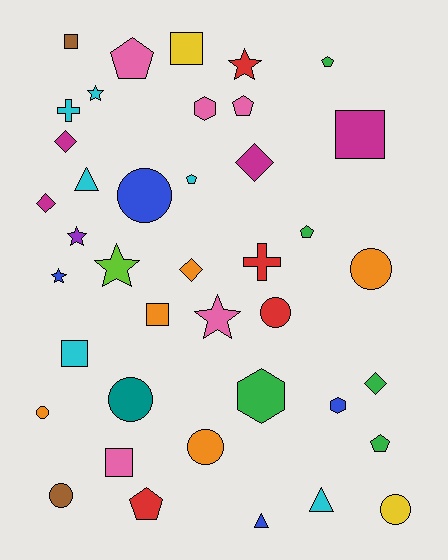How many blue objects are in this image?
There are 4 blue objects.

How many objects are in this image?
There are 40 objects.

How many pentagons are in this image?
There are 7 pentagons.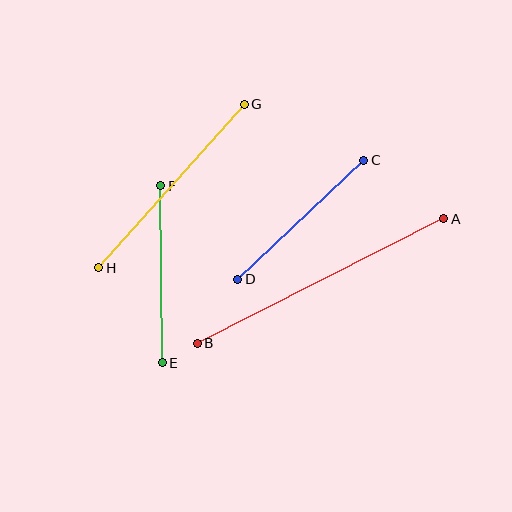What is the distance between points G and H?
The distance is approximately 219 pixels.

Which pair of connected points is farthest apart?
Points A and B are farthest apart.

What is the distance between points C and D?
The distance is approximately 173 pixels.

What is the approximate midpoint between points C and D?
The midpoint is at approximately (301, 220) pixels.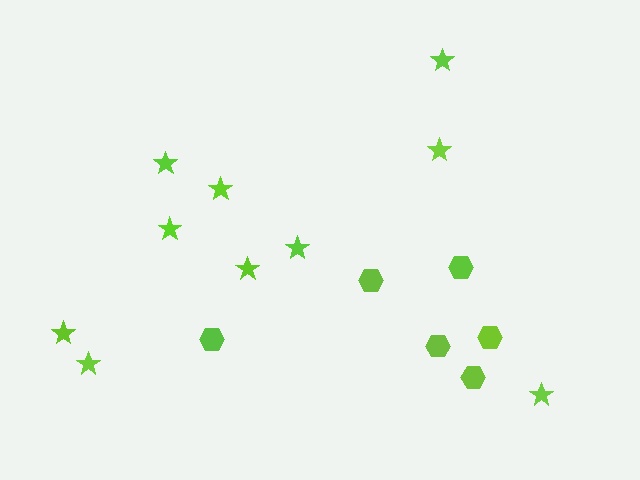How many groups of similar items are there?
There are 2 groups: one group of stars (10) and one group of hexagons (6).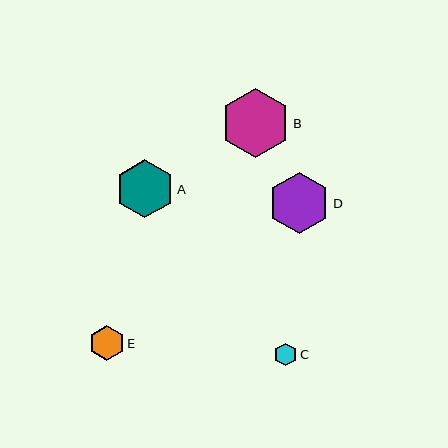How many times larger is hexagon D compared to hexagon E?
Hexagon D is approximately 1.7 times the size of hexagon E.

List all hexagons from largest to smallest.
From largest to smallest: B, D, A, E, C.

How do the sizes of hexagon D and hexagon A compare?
Hexagon D and hexagon A are approximately the same size.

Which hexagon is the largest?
Hexagon B is the largest with a size of approximately 69 pixels.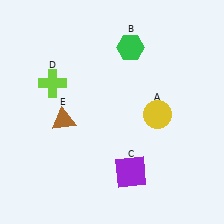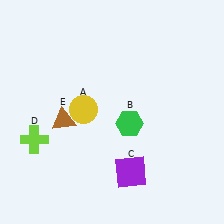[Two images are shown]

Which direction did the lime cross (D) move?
The lime cross (D) moved down.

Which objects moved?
The objects that moved are: the yellow circle (A), the green hexagon (B), the lime cross (D).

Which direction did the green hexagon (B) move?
The green hexagon (B) moved down.